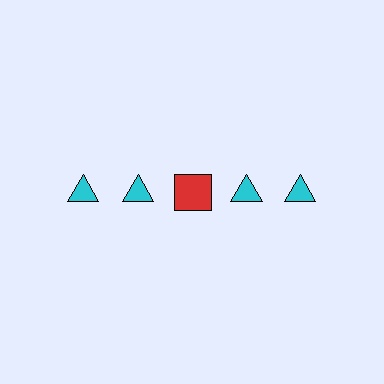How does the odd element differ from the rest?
It differs in both color (red instead of cyan) and shape (square instead of triangle).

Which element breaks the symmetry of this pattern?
The red square in the top row, center column breaks the symmetry. All other shapes are cyan triangles.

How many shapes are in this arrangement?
There are 5 shapes arranged in a grid pattern.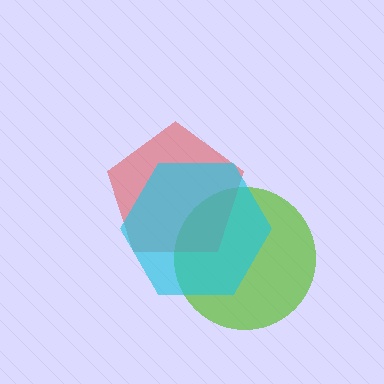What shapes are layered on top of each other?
The layered shapes are: a lime circle, a red pentagon, a cyan hexagon.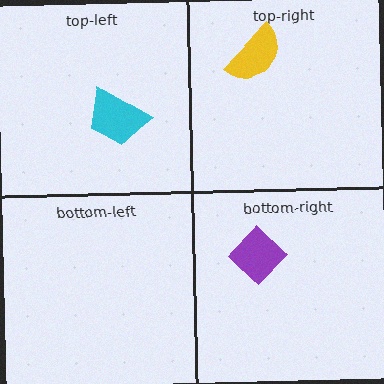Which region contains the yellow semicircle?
The top-right region.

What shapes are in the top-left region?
The cyan trapezoid.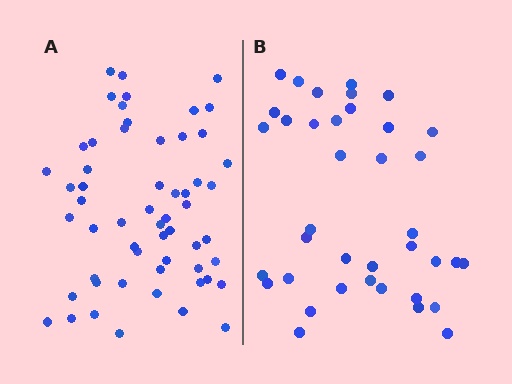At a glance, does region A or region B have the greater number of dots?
Region A (the left region) has more dots.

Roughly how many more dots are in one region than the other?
Region A has approximately 20 more dots than region B.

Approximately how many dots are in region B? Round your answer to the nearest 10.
About 40 dots. (The exact count is 38, which rounds to 40.)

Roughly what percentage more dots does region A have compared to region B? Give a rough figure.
About 50% more.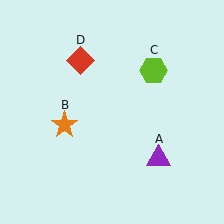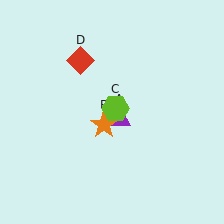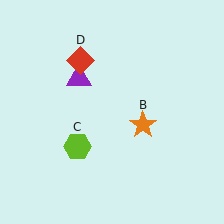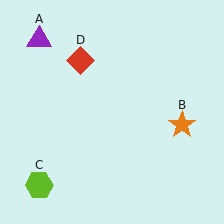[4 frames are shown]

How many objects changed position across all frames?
3 objects changed position: purple triangle (object A), orange star (object B), lime hexagon (object C).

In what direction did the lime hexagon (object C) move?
The lime hexagon (object C) moved down and to the left.